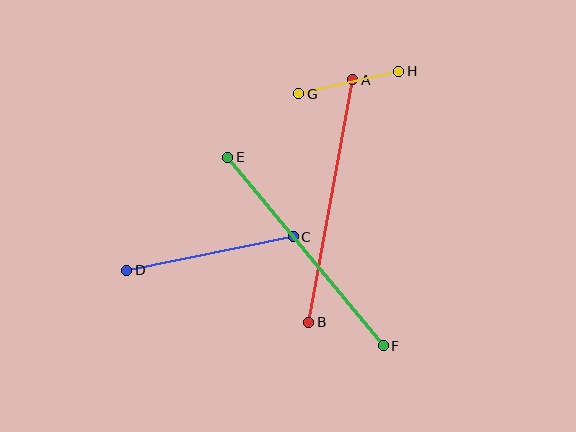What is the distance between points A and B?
The distance is approximately 246 pixels.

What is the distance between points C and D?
The distance is approximately 170 pixels.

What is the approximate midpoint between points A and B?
The midpoint is at approximately (331, 201) pixels.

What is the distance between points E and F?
The distance is approximately 244 pixels.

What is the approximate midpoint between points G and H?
The midpoint is at approximately (349, 83) pixels.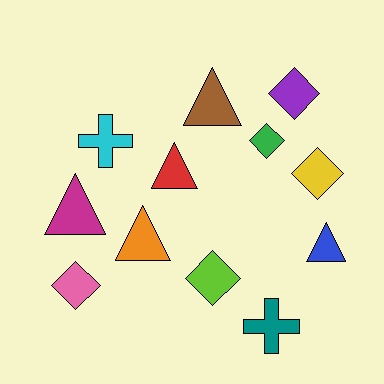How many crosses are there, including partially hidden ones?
There are 2 crosses.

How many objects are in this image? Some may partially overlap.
There are 12 objects.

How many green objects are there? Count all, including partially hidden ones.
There is 1 green object.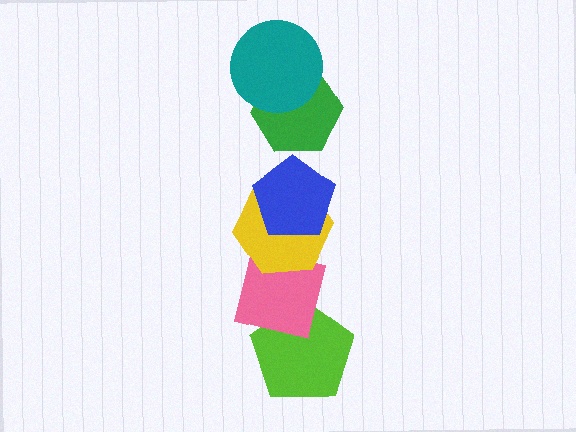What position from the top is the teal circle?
The teal circle is 1st from the top.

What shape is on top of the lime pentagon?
The pink square is on top of the lime pentagon.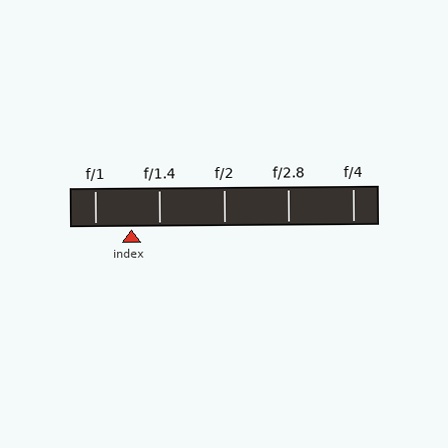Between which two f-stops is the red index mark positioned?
The index mark is between f/1 and f/1.4.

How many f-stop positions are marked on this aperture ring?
There are 5 f-stop positions marked.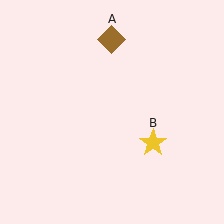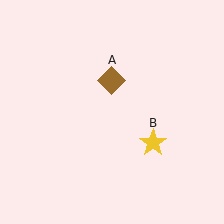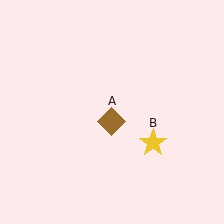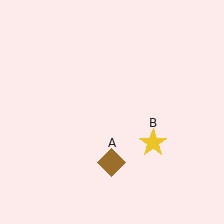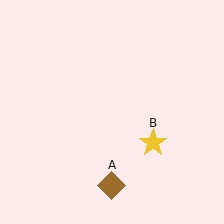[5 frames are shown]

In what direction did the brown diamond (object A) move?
The brown diamond (object A) moved down.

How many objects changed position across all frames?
1 object changed position: brown diamond (object A).